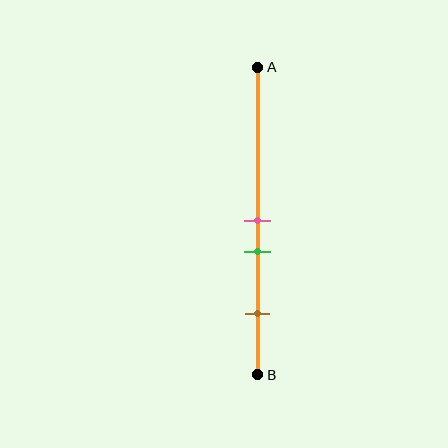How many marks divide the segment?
There are 3 marks dividing the segment.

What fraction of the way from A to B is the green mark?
The green mark is approximately 60% (0.6) of the way from A to B.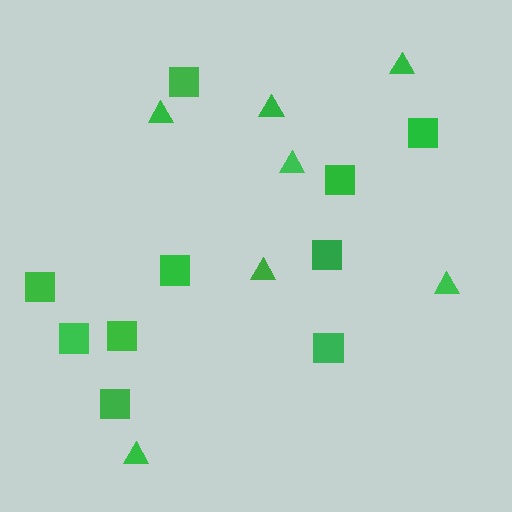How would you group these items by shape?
There are 2 groups: one group of triangles (7) and one group of squares (10).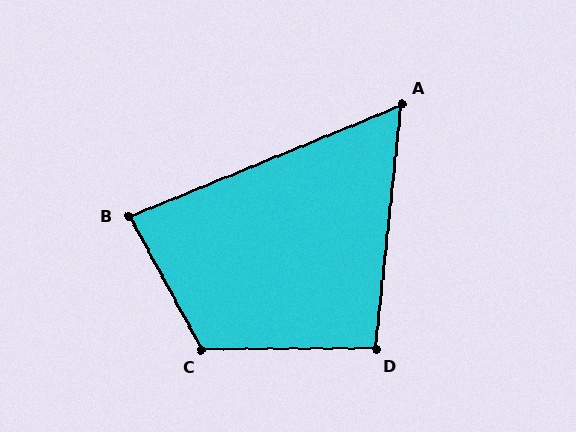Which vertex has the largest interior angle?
C, at approximately 118 degrees.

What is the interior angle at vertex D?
Approximately 96 degrees (obtuse).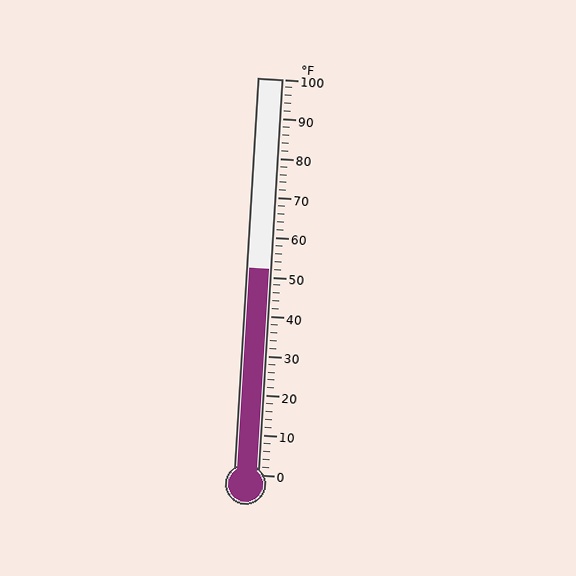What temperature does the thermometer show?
The thermometer shows approximately 52°F.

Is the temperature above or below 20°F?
The temperature is above 20°F.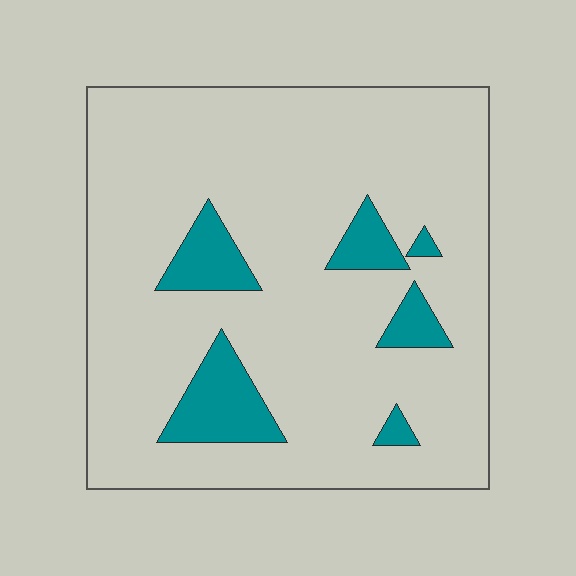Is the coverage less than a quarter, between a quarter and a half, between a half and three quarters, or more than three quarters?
Less than a quarter.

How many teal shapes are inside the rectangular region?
6.